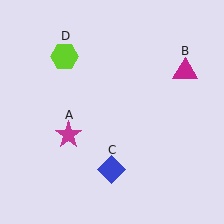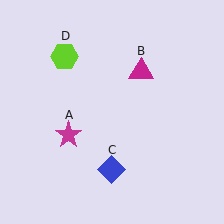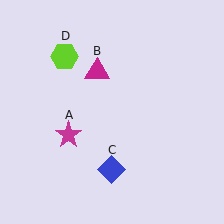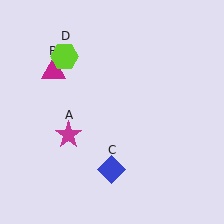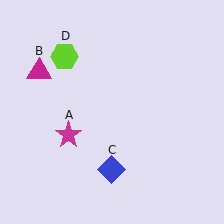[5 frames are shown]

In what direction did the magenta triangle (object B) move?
The magenta triangle (object B) moved left.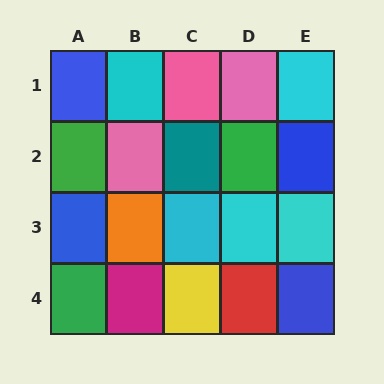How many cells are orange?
1 cell is orange.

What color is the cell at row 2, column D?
Green.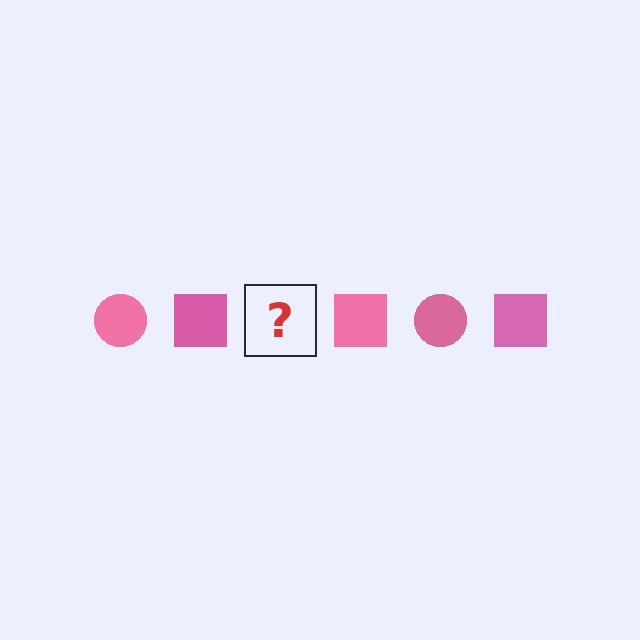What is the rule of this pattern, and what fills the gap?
The rule is that the pattern cycles through circle, square shapes in pink. The gap should be filled with a pink circle.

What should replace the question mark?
The question mark should be replaced with a pink circle.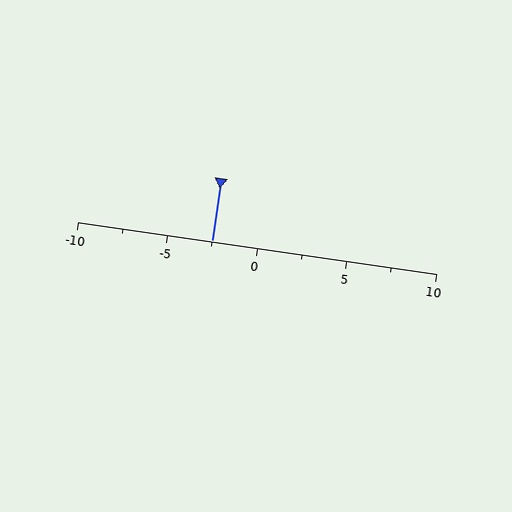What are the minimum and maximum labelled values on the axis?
The axis runs from -10 to 10.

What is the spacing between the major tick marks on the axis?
The major ticks are spaced 5 apart.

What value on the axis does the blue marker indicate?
The marker indicates approximately -2.5.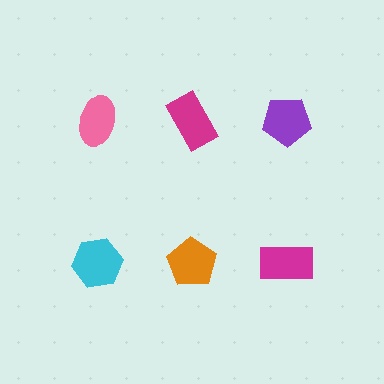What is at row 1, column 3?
A purple pentagon.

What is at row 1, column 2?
A magenta rectangle.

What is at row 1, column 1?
A pink ellipse.